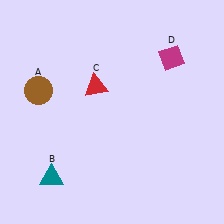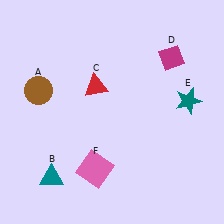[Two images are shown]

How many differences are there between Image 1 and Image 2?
There are 2 differences between the two images.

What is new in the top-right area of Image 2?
A teal star (E) was added in the top-right area of Image 2.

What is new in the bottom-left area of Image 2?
A pink square (F) was added in the bottom-left area of Image 2.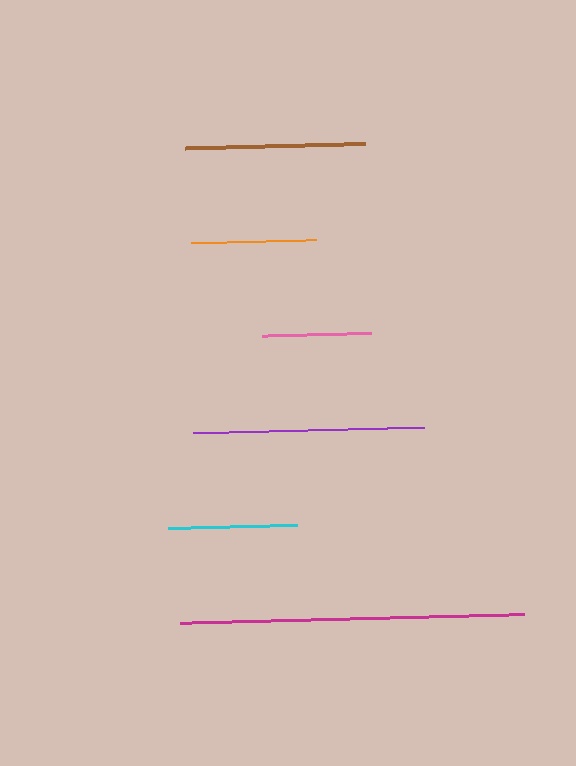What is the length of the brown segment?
The brown segment is approximately 180 pixels long.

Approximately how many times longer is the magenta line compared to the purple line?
The magenta line is approximately 1.5 times the length of the purple line.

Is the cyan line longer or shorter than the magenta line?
The magenta line is longer than the cyan line.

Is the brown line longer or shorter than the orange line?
The brown line is longer than the orange line.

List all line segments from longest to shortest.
From longest to shortest: magenta, purple, brown, cyan, orange, pink.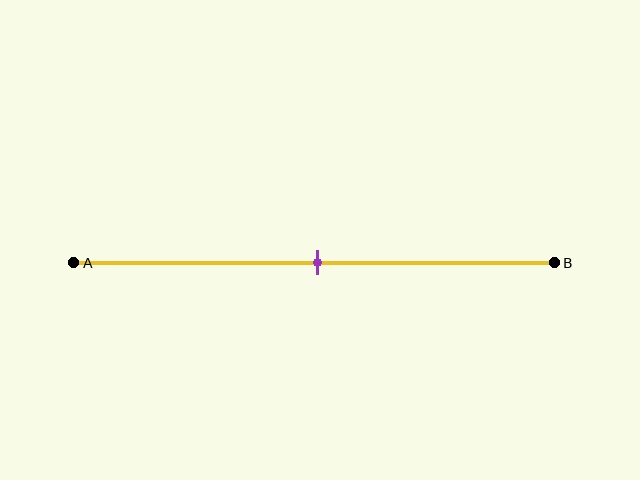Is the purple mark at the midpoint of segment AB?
Yes, the mark is approximately at the midpoint.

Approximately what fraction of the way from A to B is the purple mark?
The purple mark is approximately 50% of the way from A to B.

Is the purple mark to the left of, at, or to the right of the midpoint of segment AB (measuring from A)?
The purple mark is approximately at the midpoint of segment AB.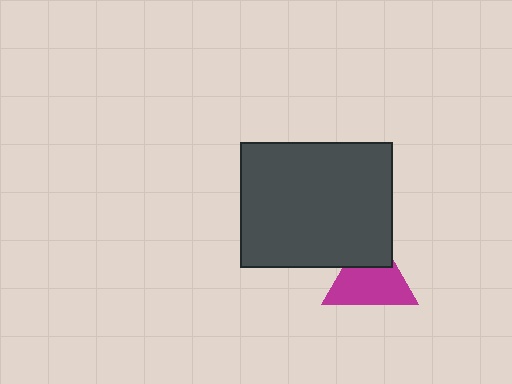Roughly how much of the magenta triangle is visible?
Most of it is visible (roughly 69%).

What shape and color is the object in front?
The object in front is a dark gray rectangle.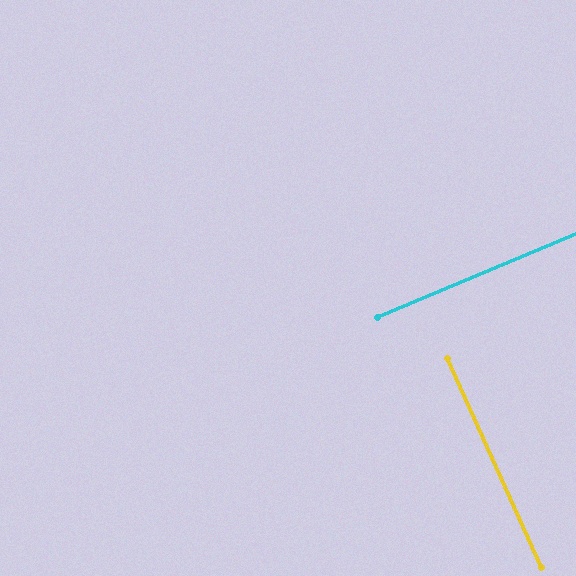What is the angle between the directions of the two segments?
Approximately 88 degrees.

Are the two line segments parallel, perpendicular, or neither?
Perpendicular — they meet at approximately 88°.